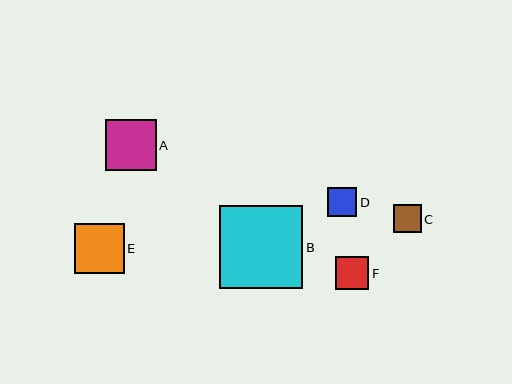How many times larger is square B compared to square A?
Square B is approximately 1.6 times the size of square A.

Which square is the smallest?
Square C is the smallest with a size of approximately 28 pixels.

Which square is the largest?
Square B is the largest with a size of approximately 83 pixels.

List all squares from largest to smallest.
From largest to smallest: B, A, E, F, D, C.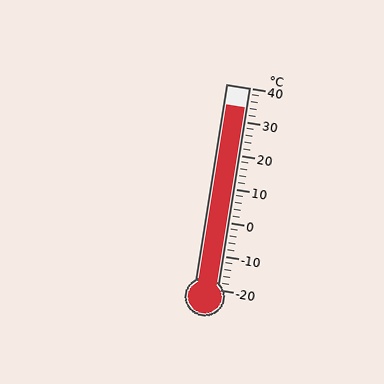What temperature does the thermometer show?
The thermometer shows approximately 34°C.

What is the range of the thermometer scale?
The thermometer scale ranges from -20°C to 40°C.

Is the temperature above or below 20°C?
The temperature is above 20°C.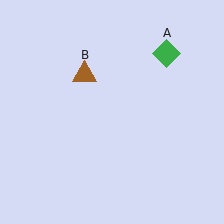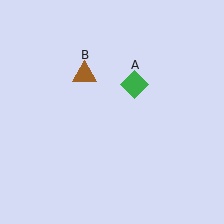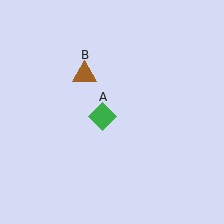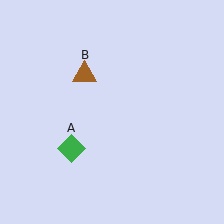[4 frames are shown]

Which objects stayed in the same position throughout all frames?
Brown triangle (object B) remained stationary.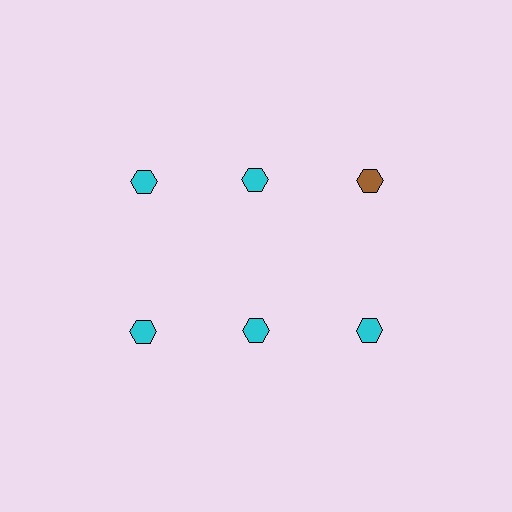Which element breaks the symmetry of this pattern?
The brown hexagon in the top row, center column breaks the symmetry. All other shapes are cyan hexagons.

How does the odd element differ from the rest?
It has a different color: brown instead of cyan.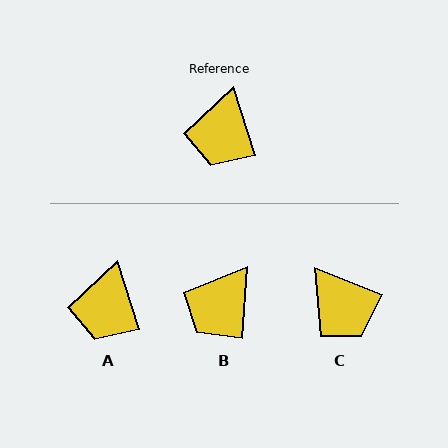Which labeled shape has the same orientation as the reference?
A.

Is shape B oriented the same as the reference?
No, it is off by about 21 degrees.